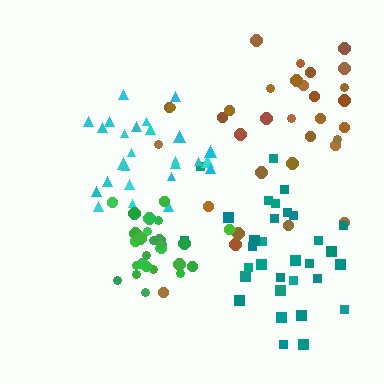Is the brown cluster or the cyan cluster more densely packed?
Cyan.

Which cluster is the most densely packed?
Green.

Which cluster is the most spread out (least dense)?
Brown.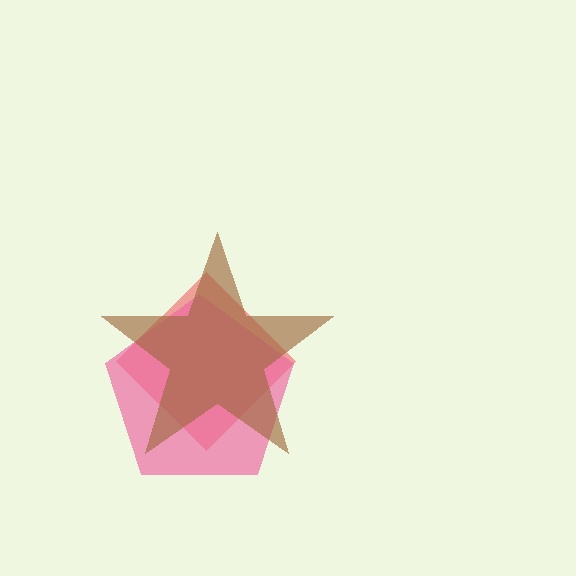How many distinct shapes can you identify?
There are 3 distinct shapes: a red diamond, a pink pentagon, a brown star.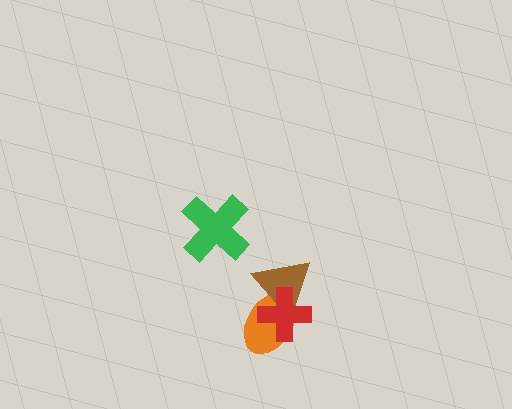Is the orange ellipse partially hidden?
Yes, it is partially covered by another shape.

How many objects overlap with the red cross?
2 objects overlap with the red cross.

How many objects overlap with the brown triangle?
2 objects overlap with the brown triangle.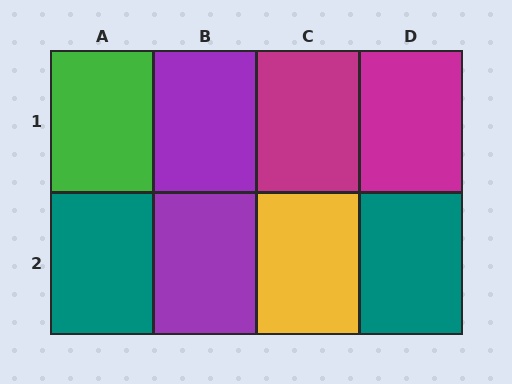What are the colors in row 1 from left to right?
Green, purple, magenta, magenta.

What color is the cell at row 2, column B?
Purple.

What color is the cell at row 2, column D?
Teal.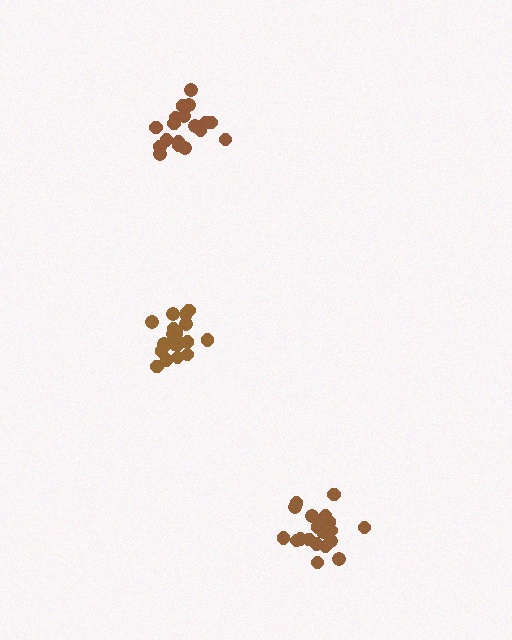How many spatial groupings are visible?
There are 3 spatial groupings.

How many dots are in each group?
Group 1: 18 dots, Group 2: 21 dots, Group 3: 20 dots (59 total).